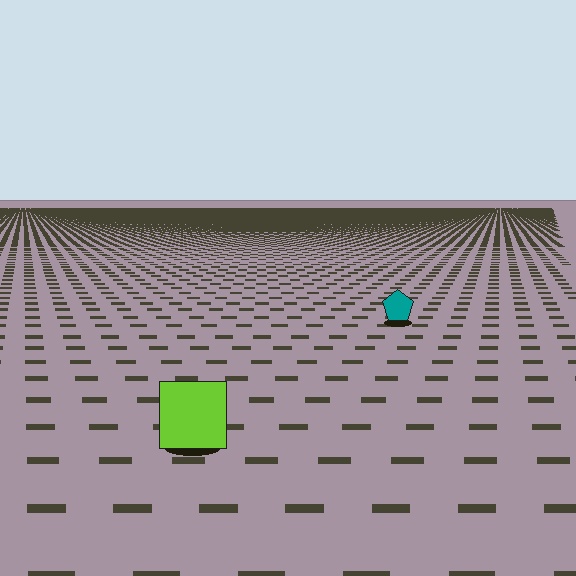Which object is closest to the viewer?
The lime square is closest. The texture marks near it are larger and more spread out.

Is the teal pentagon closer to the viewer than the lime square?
No. The lime square is closer — you can tell from the texture gradient: the ground texture is coarser near it.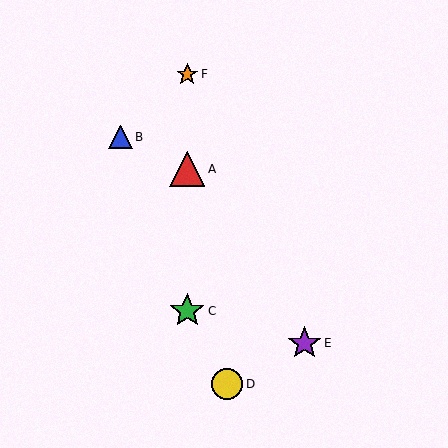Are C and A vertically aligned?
Yes, both are at x≈187.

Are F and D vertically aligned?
No, F is at x≈187 and D is at x≈227.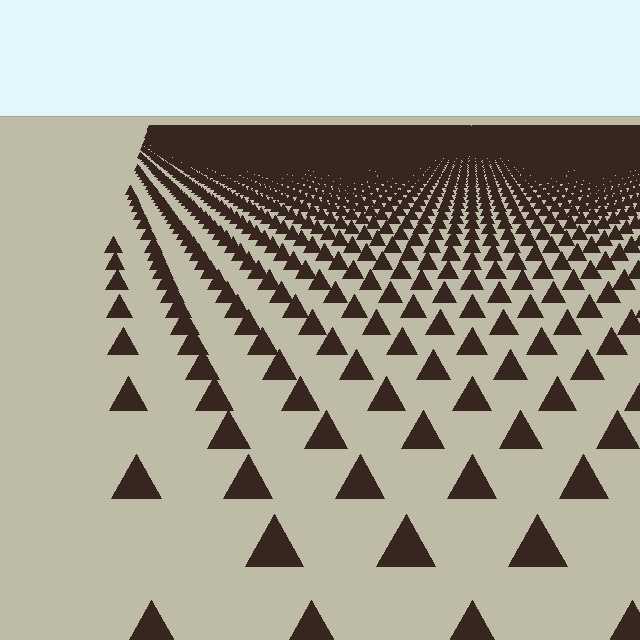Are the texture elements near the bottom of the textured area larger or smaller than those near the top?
Larger. Near the bottom, elements are closer to the viewer and appear at a bigger on-screen size.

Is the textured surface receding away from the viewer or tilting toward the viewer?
The surface is receding away from the viewer. Texture elements get smaller and denser toward the top.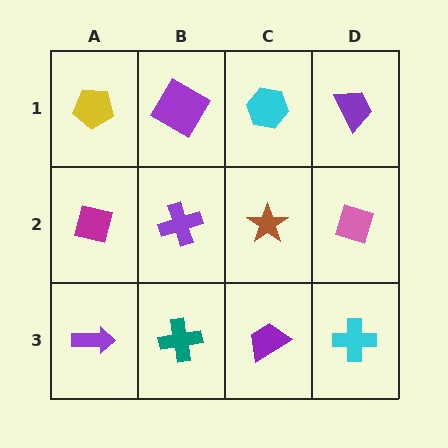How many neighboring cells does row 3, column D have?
2.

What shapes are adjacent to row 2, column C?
A cyan hexagon (row 1, column C), a purple trapezoid (row 3, column C), a purple cross (row 2, column B), a pink diamond (row 2, column D).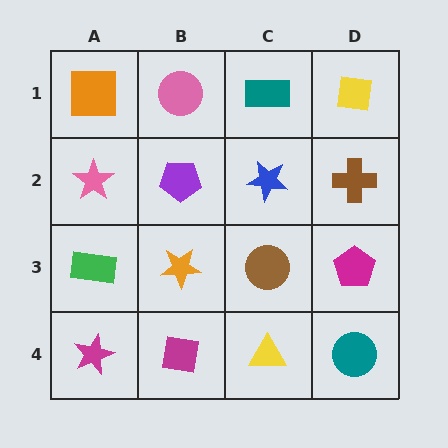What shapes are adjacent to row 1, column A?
A pink star (row 2, column A), a pink circle (row 1, column B).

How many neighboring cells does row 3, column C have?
4.